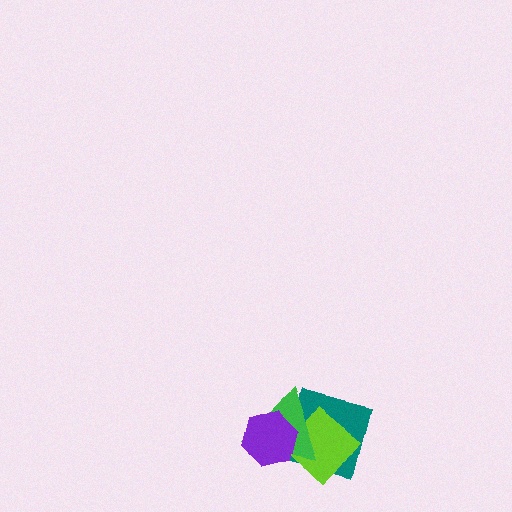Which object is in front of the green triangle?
The purple hexagon is in front of the green triangle.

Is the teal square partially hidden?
Yes, it is partially covered by another shape.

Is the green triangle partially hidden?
Yes, it is partially covered by another shape.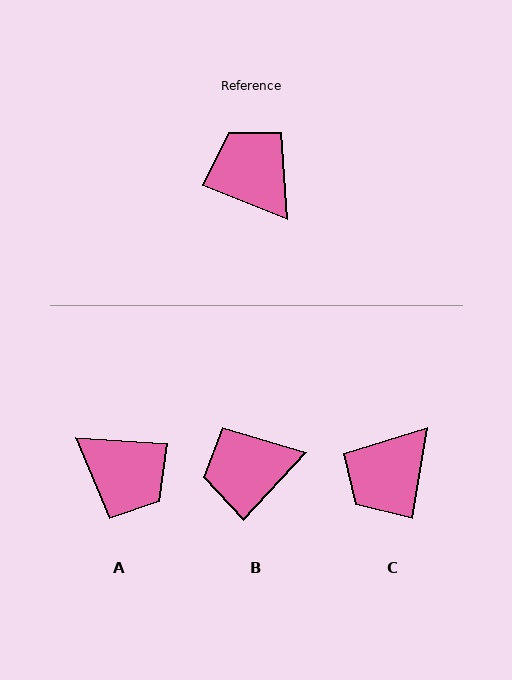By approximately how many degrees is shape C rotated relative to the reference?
Approximately 103 degrees counter-clockwise.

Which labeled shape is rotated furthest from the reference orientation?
A, about 162 degrees away.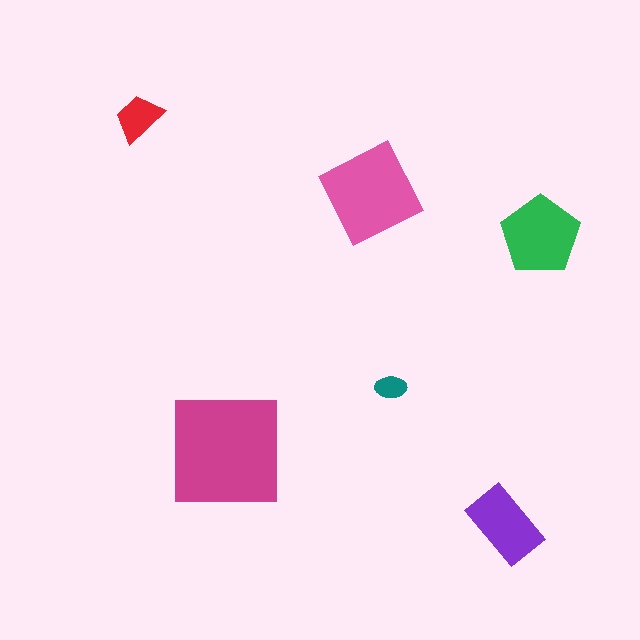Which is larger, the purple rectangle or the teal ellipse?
The purple rectangle.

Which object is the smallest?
The teal ellipse.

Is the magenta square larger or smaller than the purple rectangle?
Larger.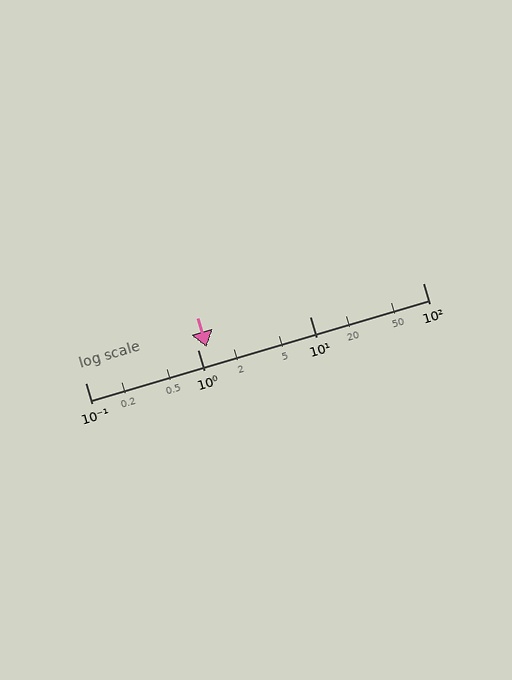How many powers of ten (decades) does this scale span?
The scale spans 3 decades, from 0.1 to 100.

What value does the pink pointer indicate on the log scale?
The pointer indicates approximately 1.2.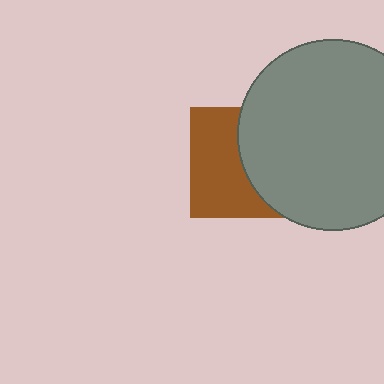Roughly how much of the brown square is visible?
About half of it is visible (roughly 52%).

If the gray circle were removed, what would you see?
You would see the complete brown square.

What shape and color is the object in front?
The object in front is a gray circle.